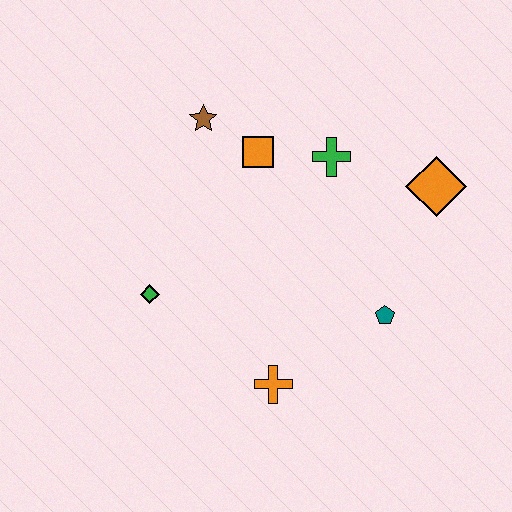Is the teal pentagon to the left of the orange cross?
No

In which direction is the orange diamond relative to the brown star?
The orange diamond is to the right of the brown star.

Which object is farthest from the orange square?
The orange cross is farthest from the orange square.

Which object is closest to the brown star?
The orange square is closest to the brown star.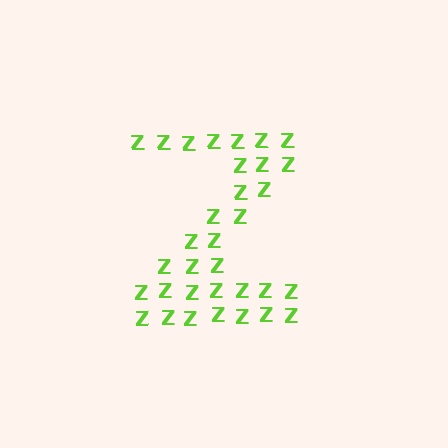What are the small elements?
The small elements are letter Z's.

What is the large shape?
The large shape is the letter Z.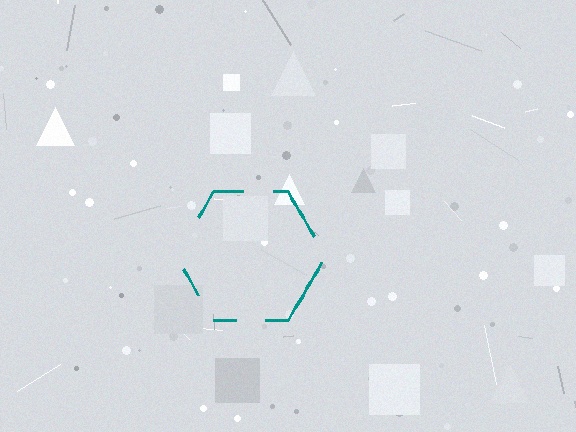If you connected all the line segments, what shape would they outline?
They would outline a hexagon.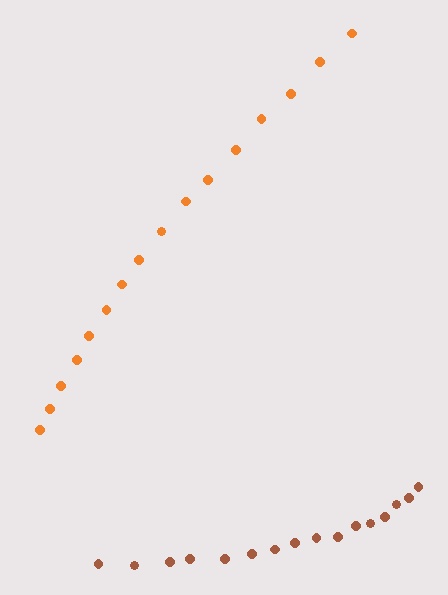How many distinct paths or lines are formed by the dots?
There are 2 distinct paths.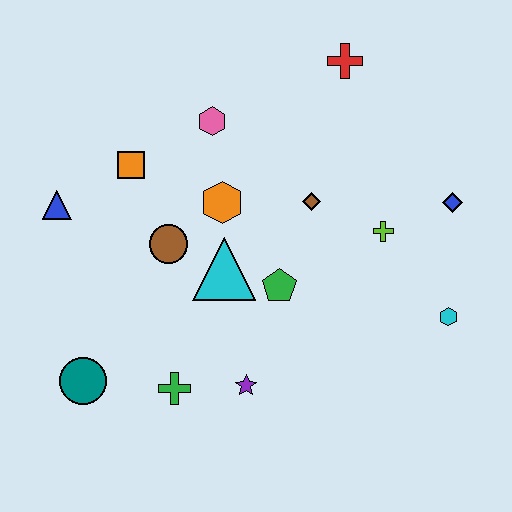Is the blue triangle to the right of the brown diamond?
No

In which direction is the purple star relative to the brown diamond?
The purple star is below the brown diamond.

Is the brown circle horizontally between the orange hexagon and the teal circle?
Yes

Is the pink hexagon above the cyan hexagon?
Yes